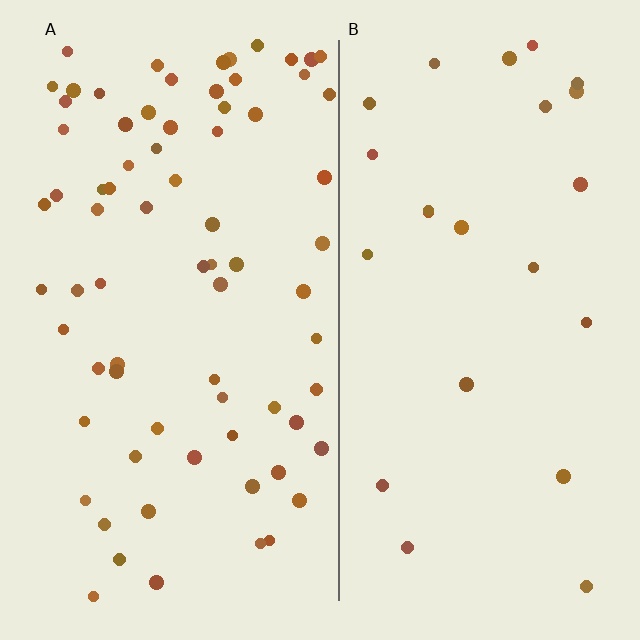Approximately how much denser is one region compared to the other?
Approximately 3.1× — region A over region B.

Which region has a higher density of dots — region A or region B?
A (the left).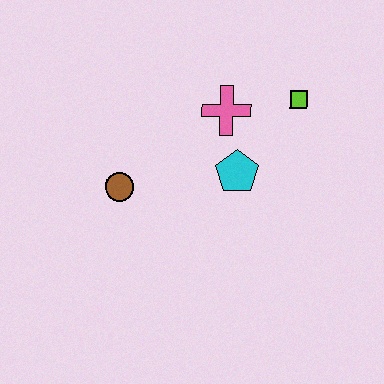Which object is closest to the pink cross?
The cyan pentagon is closest to the pink cross.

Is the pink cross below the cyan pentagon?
No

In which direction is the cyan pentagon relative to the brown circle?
The cyan pentagon is to the right of the brown circle.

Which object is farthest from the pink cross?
The brown circle is farthest from the pink cross.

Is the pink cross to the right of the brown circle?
Yes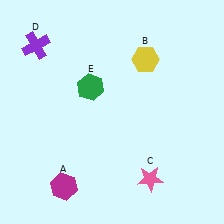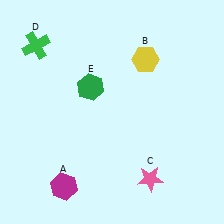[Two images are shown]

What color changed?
The cross (D) changed from purple in Image 1 to green in Image 2.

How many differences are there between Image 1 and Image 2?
There is 1 difference between the two images.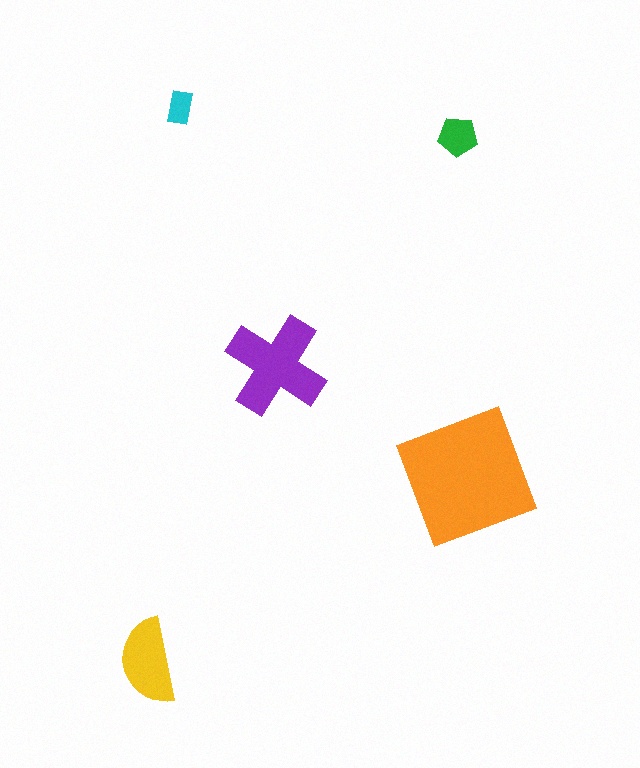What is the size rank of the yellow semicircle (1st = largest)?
3rd.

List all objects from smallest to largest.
The cyan rectangle, the green pentagon, the yellow semicircle, the purple cross, the orange square.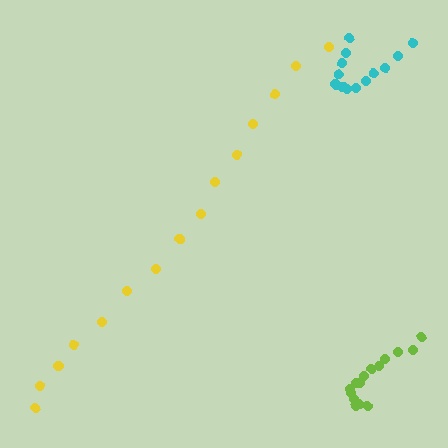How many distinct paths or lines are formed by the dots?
There are 3 distinct paths.